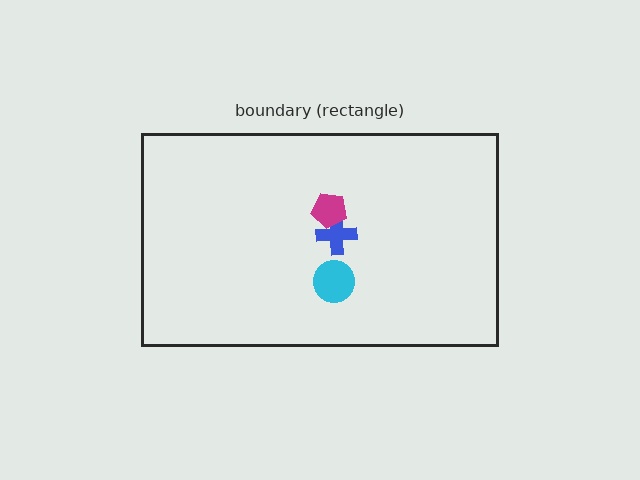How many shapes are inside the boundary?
3 inside, 0 outside.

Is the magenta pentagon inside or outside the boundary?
Inside.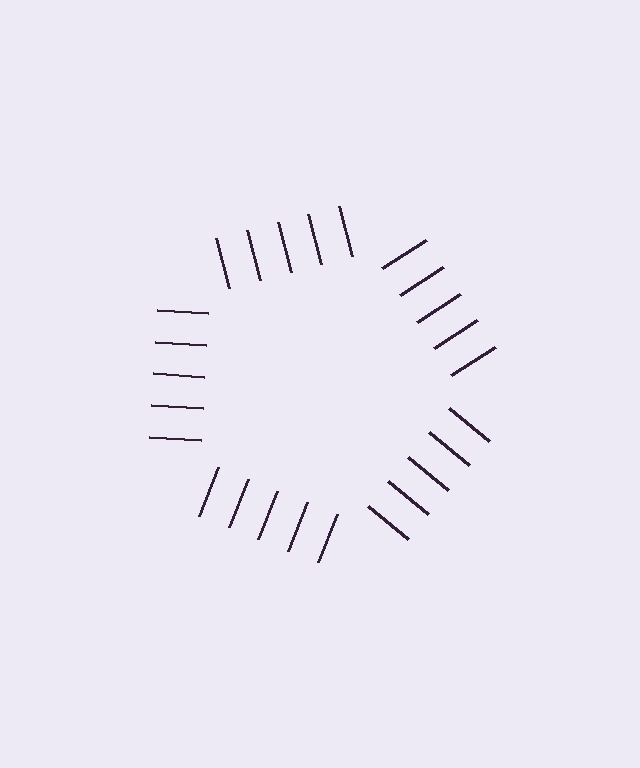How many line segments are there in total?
25 — 5 along each of the 5 edges.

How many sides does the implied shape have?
5 sides — the line-ends trace a pentagon.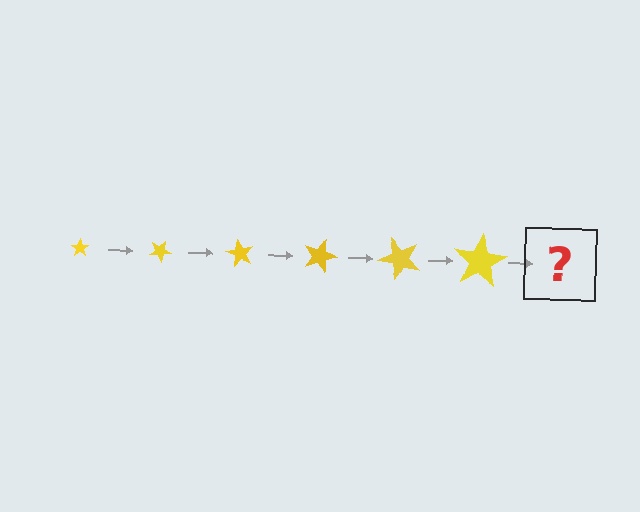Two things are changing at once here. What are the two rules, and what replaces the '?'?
The two rules are that the star grows larger each step and it rotates 30 degrees each step. The '?' should be a star, larger than the previous one and rotated 180 degrees from the start.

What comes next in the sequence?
The next element should be a star, larger than the previous one and rotated 180 degrees from the start.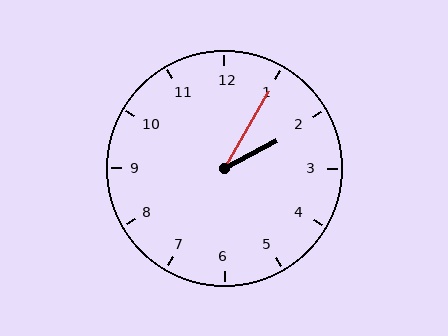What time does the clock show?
2:05.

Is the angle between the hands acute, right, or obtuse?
It is acute.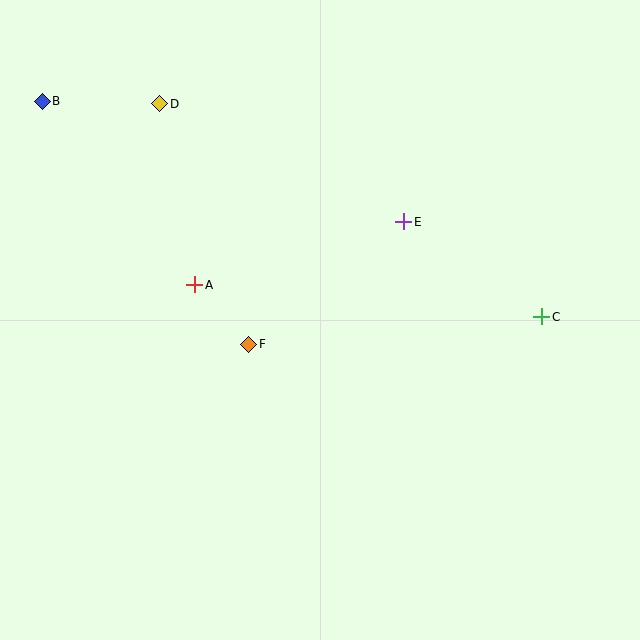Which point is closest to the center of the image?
Point F at (249, 344) is closest to the center.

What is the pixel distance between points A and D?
The distance between A and D is 184 pixels.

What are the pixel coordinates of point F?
Point F is at (249, 344).